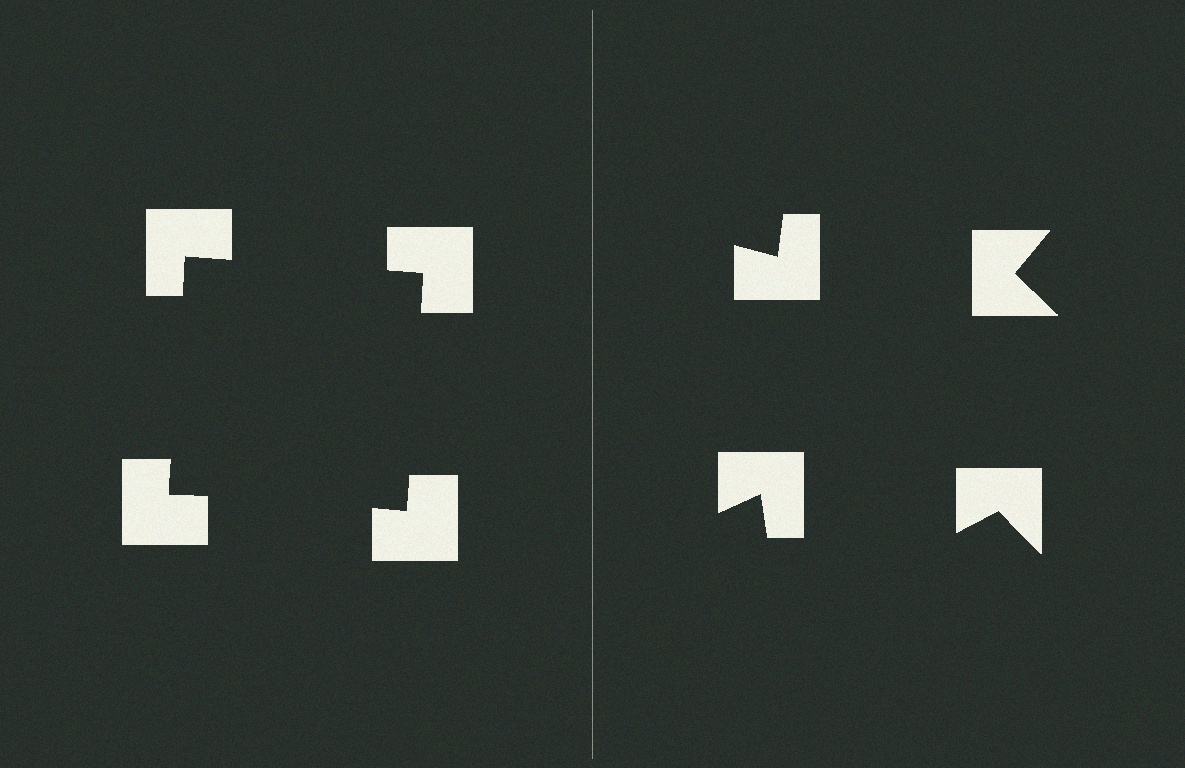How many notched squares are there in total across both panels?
8 — 4 on each side.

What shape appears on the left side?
An illusory square.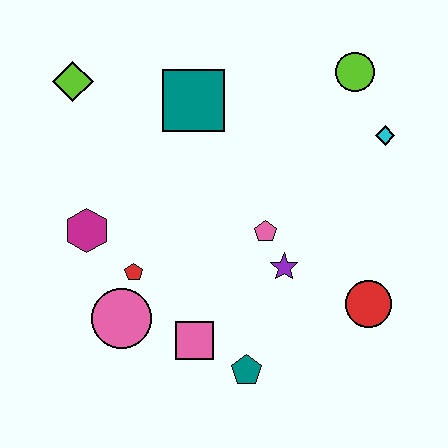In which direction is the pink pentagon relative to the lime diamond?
The pink pentagon is to the right of the lime diamond.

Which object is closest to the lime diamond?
The teal square is closest to the lime diamond.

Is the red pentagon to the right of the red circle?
No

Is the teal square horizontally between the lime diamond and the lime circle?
Yes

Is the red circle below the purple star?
Yes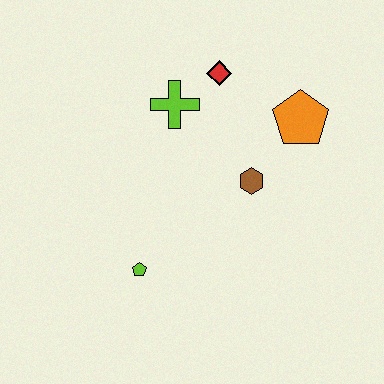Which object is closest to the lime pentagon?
The brown hexagon is closest to the lime pentagon.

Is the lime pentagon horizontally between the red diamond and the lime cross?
No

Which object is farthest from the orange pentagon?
The lime pentagon is farthest from the orange pentagon.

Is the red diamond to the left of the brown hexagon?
Yes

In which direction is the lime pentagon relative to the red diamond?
The lime pentagon is below the red diamond.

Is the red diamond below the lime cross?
No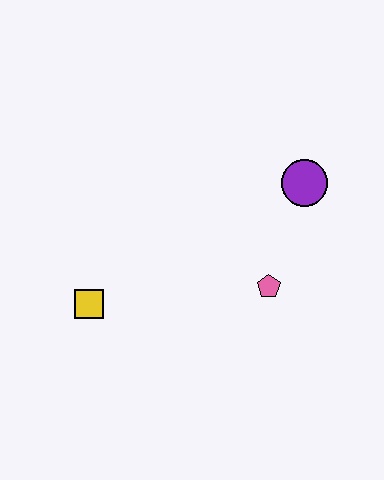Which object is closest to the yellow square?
The pink pentagon is closest to the yellow square.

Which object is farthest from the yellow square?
The purple circle is farthest from the yellow square.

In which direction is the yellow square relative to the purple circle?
The yellow square is to the left of the purple circle.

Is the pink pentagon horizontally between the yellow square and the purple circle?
Yes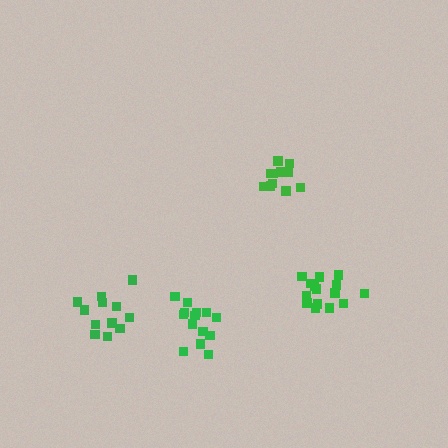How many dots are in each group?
Group 1: 15 dots, Group 2: 12 dots, Group 3: 11 dots, Group 4: 14 dots (52 total).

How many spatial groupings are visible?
There are 4 spatial groupings.